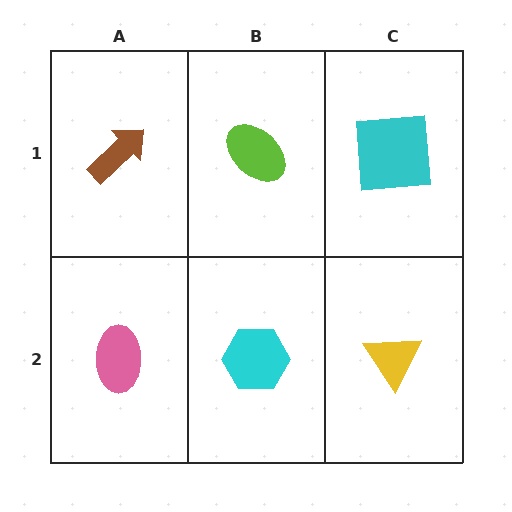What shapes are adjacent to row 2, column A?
A brown arrow (row 1, column A), a cyan hexagon (row 2, column B).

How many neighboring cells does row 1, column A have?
2.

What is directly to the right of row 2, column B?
A yellow triangle.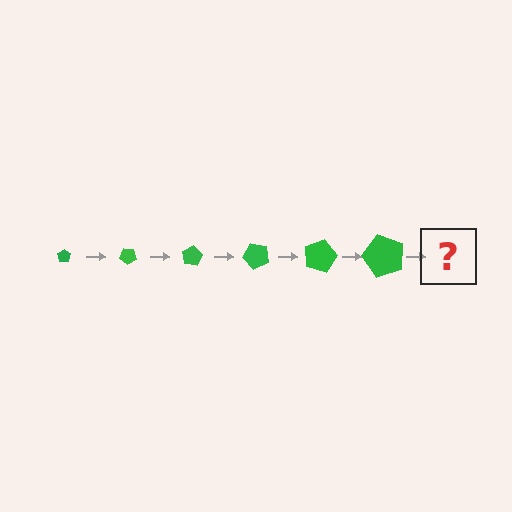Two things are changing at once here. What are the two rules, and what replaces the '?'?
The two rules are that the pentagon grows larger each step and it rotates 40 degrees each step. The '?' should be a pentagon, larger than the previous one and rotated 240 degrees from the start.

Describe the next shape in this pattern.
It should be a pentagon, larger than the previous one and rotated 240 degrees from the start.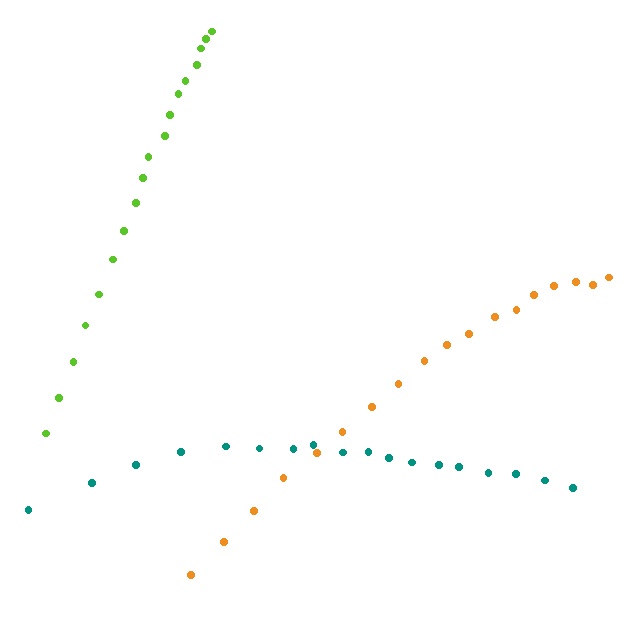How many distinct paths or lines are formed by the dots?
There are 3 distinct paths.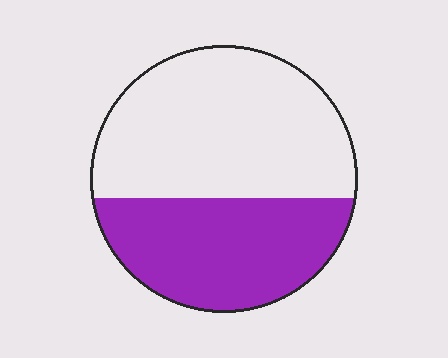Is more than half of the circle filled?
No.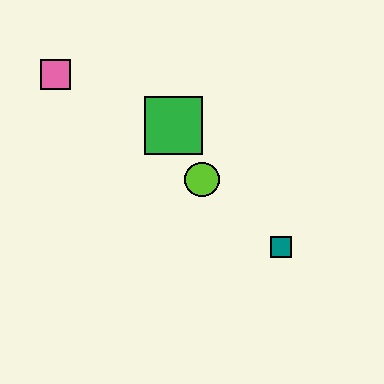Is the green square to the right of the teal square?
No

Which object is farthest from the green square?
The teal square is farthest from the green square.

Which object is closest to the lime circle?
The green square is closest to the lime circle.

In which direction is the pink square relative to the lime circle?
The pink square is to the left of the lime circle.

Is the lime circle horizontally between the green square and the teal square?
Yes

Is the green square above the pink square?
No